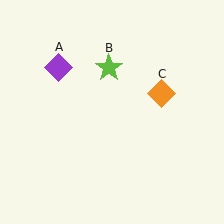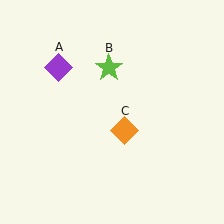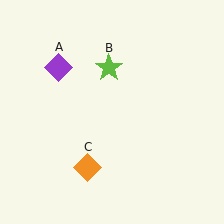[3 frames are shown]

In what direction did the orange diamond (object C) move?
The orange diamond (object C) moved down and to the left.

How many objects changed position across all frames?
1 object changed position: orange diamond (object C).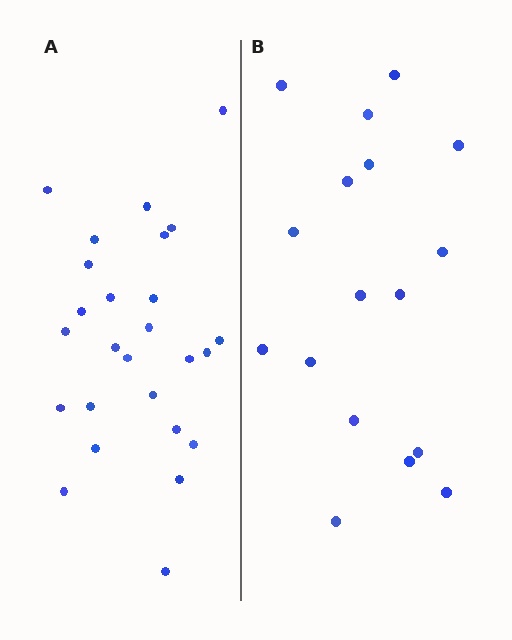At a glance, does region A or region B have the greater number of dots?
Region A (the left region) has more dots.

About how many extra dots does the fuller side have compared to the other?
Region A has roughly 8 or so more dots than region B.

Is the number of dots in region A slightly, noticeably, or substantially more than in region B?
Region A has substantially more. The ratio is roughly 1.5 to 1.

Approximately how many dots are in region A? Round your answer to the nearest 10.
About 30 dots. (The exact count is 26, which rounds to 30.)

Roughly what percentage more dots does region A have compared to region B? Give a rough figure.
About 55% more.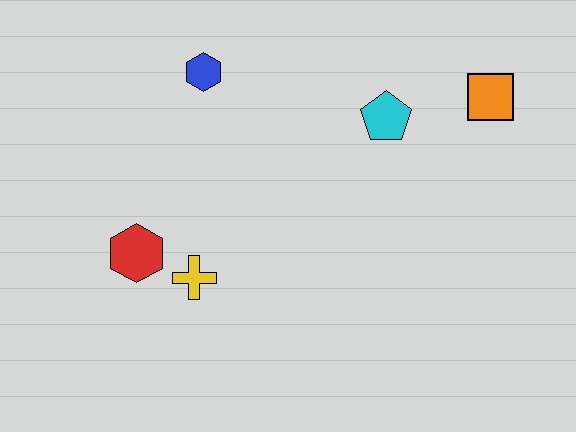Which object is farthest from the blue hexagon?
The orange square is farthest from the blue hexagon.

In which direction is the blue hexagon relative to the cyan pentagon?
The blue hexagon is to the left of the cyan pentagon.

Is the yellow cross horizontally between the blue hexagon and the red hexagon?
Yes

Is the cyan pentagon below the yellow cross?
No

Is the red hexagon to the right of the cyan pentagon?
No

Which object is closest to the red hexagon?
The yellow cross is closest to the red hexagon.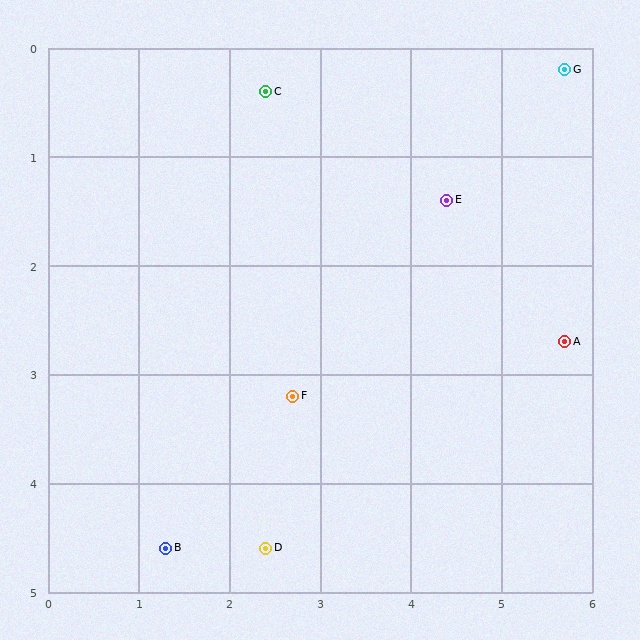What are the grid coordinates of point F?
Point F is at approximately (2.7, 3.2).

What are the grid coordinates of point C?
Point C is at approximately (2.4, 0.4).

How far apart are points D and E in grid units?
Points D and E are about 3.8 grid units apart.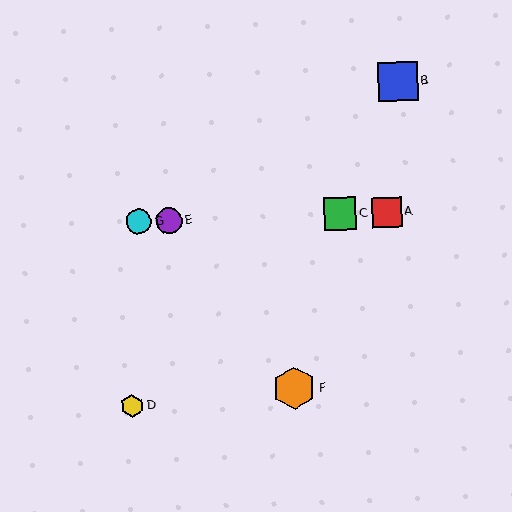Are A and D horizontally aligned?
No, A is at y≈212 and D is at y≈406.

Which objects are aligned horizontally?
Objects A, C, E, G are aligned horizontally.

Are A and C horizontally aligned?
Yes, both are at y≈212.